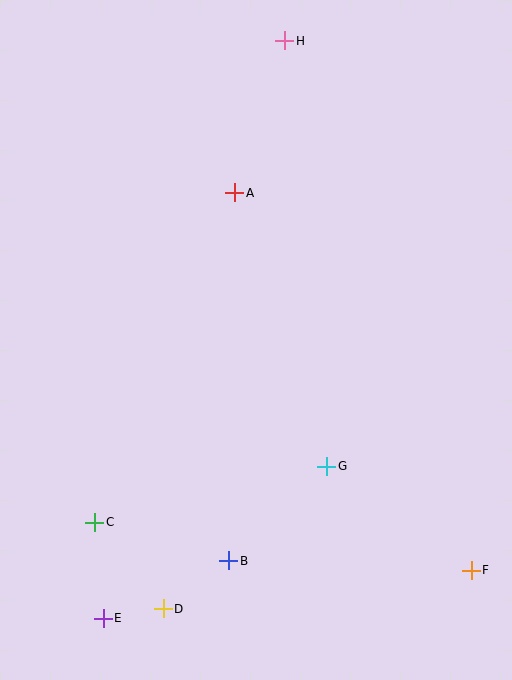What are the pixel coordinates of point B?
Point B is at (229, 561).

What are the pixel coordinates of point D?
Point D is at (163, 609).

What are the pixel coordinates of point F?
Point F is at (471, 570).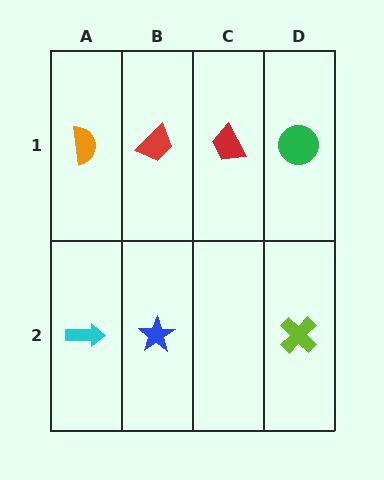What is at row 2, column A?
A cyan arrow.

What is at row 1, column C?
A red trapezoid.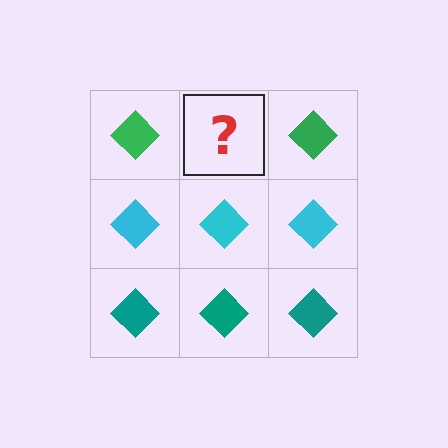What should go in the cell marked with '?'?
The missing cell should contain a green diamond.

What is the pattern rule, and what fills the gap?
The rule is that each row has a consistent color. The gap should be filled with a green diamond.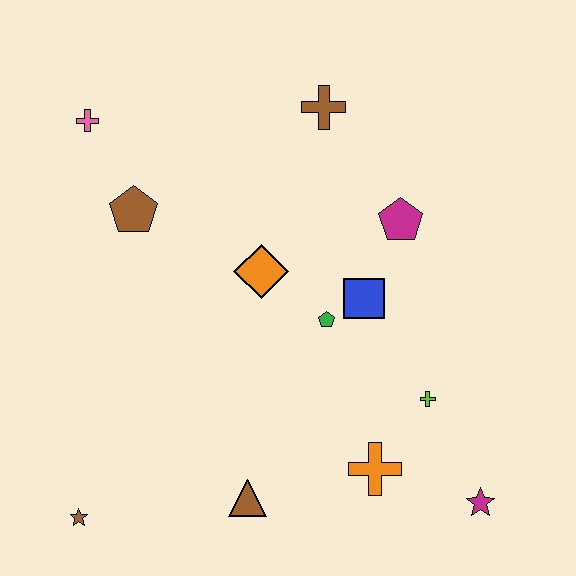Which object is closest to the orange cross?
The lime cross is closest to the orange cross.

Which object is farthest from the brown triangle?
The pink cross is farthest from the brown triangle.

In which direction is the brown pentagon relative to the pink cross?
The brown pentagon is below the pink cross.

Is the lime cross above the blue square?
No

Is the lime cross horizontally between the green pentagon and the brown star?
No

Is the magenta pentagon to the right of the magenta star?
No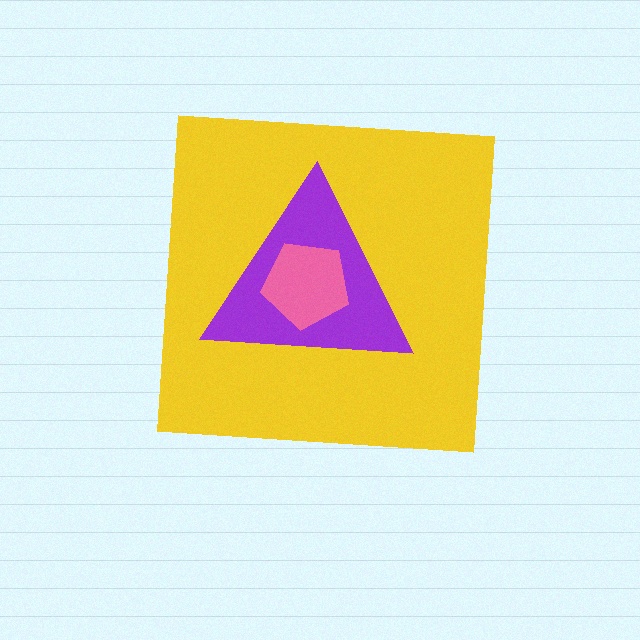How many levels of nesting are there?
3.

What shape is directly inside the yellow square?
The purple triangle.